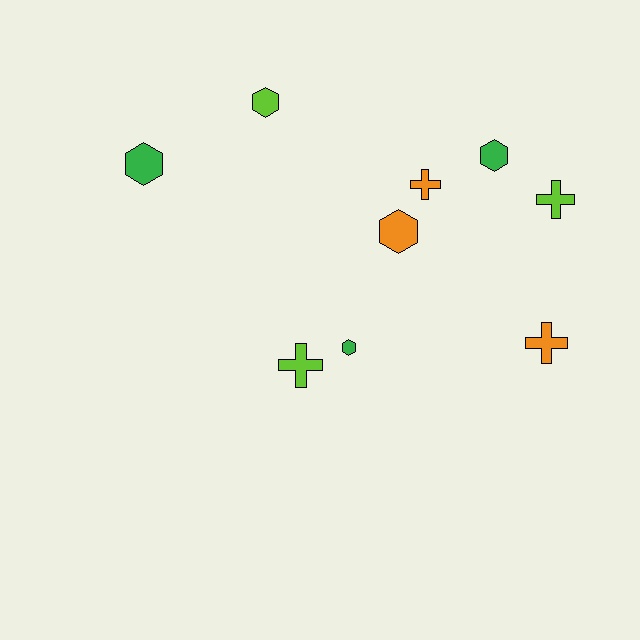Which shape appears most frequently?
Hexagon, with 5 objects.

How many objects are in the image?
There are 9 objects.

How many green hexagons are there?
There are 3 green hexagons.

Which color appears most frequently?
Orange, with 3 objects.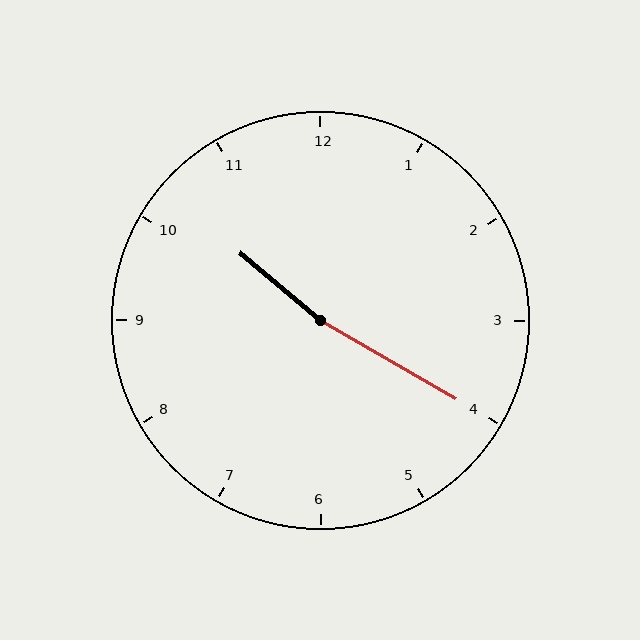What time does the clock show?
10:20.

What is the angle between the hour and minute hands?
Approximately 170 degrees.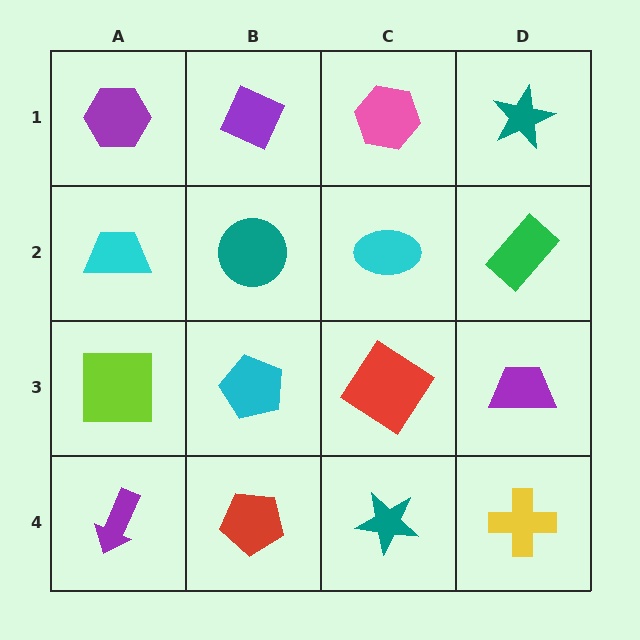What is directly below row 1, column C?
A cyan ellipse.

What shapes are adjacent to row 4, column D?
A purple trapezoid (row 3, column D), a teal star (row 4, column C).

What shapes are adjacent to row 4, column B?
A cyan pentagon (row 3, column B), a purple arrow (row 4, column A), a teal star (row 4, column C).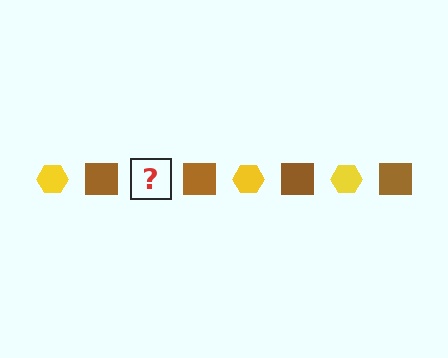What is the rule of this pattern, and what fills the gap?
The rule is that the pattern alternates between yellow hexagon and brown square. The gap should be filled with a yellow hexagon.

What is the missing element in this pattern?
The missing element is a yellow hexagon.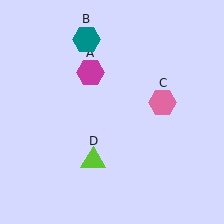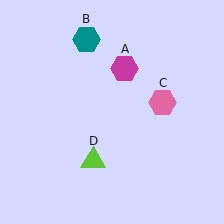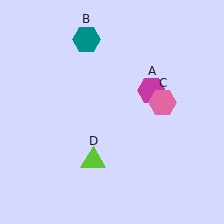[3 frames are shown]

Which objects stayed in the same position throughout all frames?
Teal hexagon (object B) and pink hexagon (object C) and lime triangle (object D) remained stationary.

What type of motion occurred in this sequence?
The magenta hexagon (object A) rotated clockwise around the center of the scene.